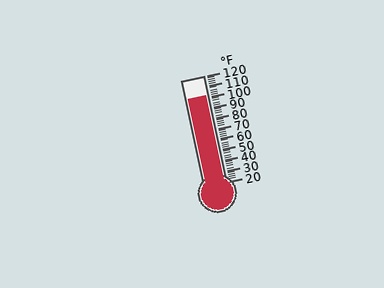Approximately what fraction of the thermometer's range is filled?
The thermometer is filled to approximately 80% of its range.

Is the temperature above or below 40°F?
The temperature is above 40°F.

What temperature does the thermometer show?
The thermometer shows approximately 102°F.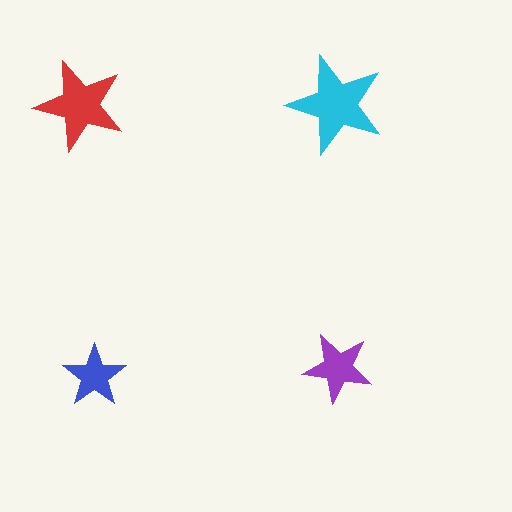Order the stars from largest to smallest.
the cyan one, the red one, the purple one, the blue one.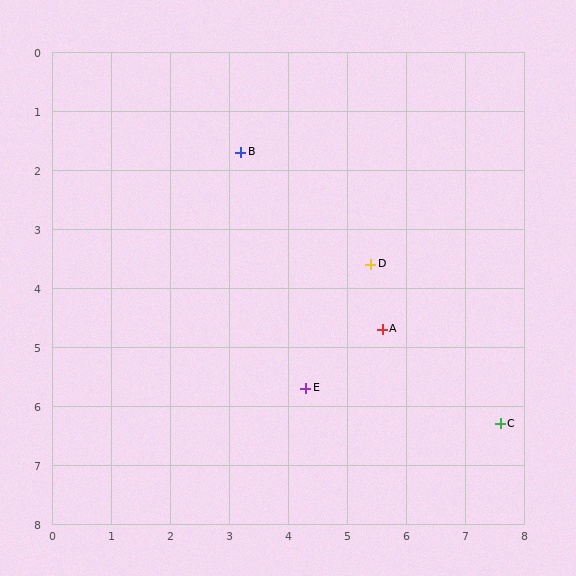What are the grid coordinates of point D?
Point D is at approximately (5.4, 3.6).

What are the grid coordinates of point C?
Point C is at approximately (7.6, 6.3).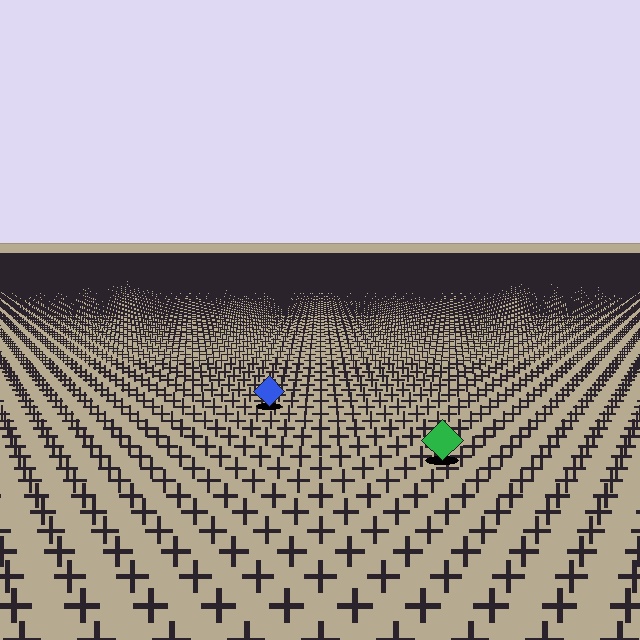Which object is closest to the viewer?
The green diamond is closest. The texture marks near it are larger and more spread out.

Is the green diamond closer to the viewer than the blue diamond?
Yes. The green diamond is closer — you can tell from the texture gradient: the ground texture is coarser near it.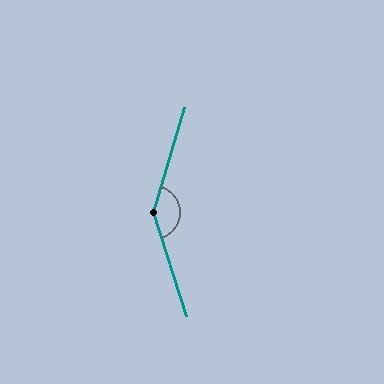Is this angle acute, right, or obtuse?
It is obtuse.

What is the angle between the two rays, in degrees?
Approximately 146 degrees.